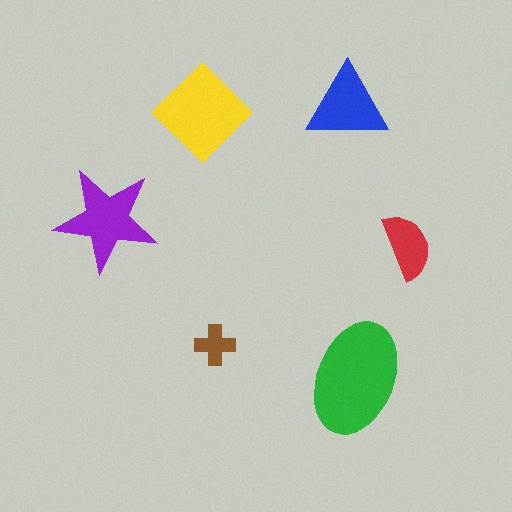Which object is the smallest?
The brown cross.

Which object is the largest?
The green ellipse.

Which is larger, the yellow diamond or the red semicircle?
The yellow diamond.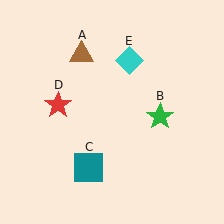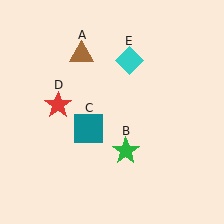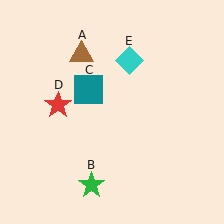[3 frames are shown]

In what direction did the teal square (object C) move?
The teal square (object C) moved up.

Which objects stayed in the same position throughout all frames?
Brown triangle (object A) and red star (object D) and cyan diamond (object E) remained stationary.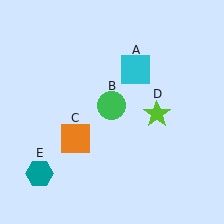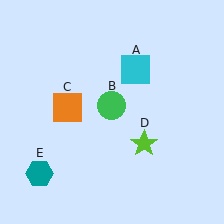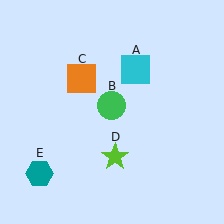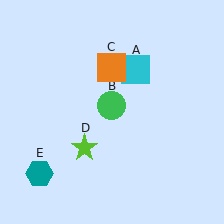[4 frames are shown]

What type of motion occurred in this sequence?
The orange square (object C), lime star (object D) rotated clockwise around the center of the scene.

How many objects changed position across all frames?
2 objects changed position: orange square (object C), lime star (object D).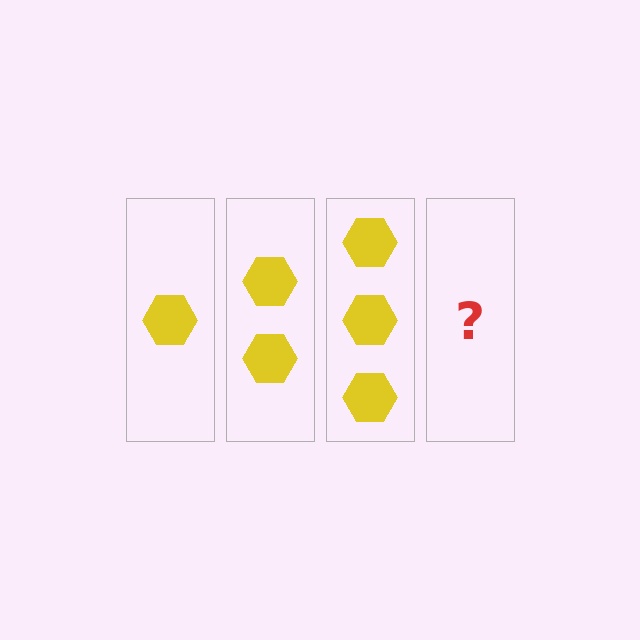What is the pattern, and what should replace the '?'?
The pattern is that each step adds one more hexagon. The '?' should be 4 hexagons.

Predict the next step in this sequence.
The next step is 4 hexagons.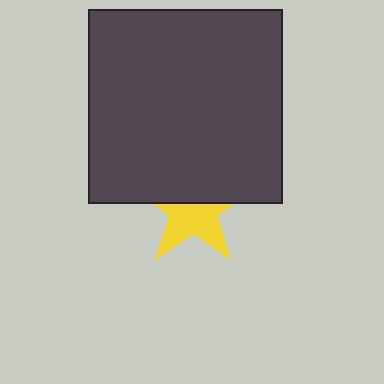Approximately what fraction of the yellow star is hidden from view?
Roughly 48% of the yellow star is hidden behind the dark gray square.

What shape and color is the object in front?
The object in front is a dark gray square.